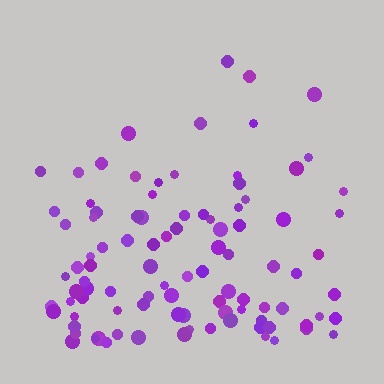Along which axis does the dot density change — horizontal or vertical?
Vertical.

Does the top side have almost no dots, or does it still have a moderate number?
Still a moderate number, just noticeably fewer than the bottom.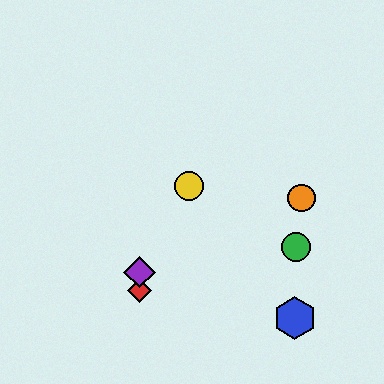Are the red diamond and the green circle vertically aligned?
No, the red diamond is at x≈139 and the green circle is at x≈296.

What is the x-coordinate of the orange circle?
The orange circle is at x≈302.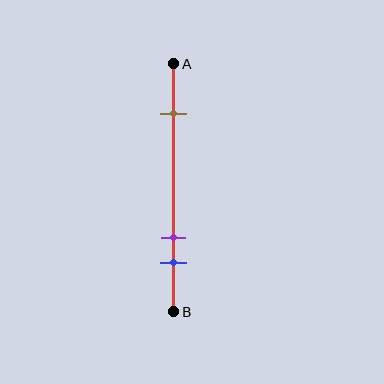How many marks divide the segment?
There are 3 marks dividing the segment.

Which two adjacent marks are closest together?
The purple and blue marks are the closest adjacent pair.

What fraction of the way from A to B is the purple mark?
The purple mark is approximately 70% (0.7) of the way from A to B.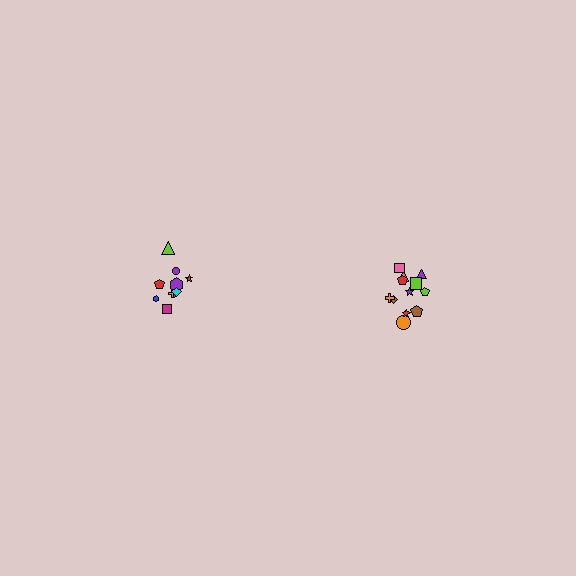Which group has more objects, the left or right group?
The right group.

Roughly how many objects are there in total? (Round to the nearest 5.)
Roughly 20 objects in total.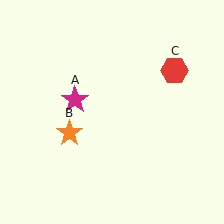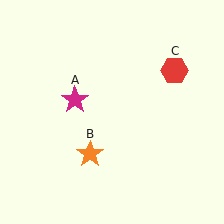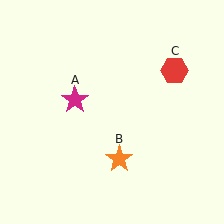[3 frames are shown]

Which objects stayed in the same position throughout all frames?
Magenta star (object A) and red hexagon (object C) remained stationary.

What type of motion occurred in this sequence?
The orange star (object B) rotated counterclockwise around the center of the scene.